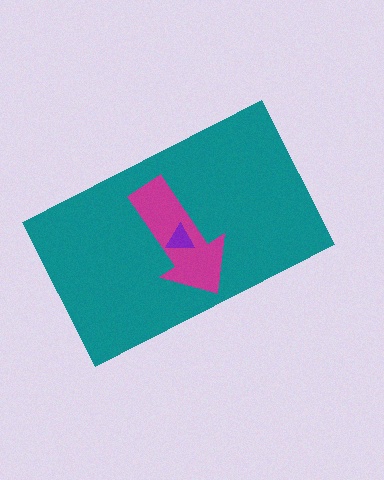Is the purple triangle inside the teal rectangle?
Yes.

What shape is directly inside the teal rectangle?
The magenta arrow.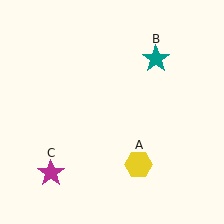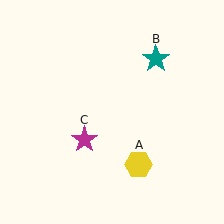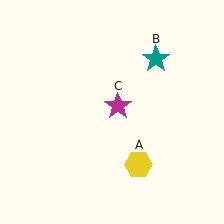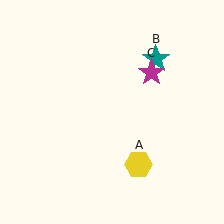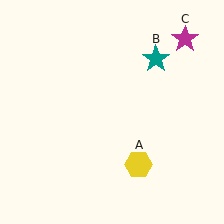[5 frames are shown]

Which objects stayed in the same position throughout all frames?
Yellow hexagon (object A) and teal star (object B) remained stationary.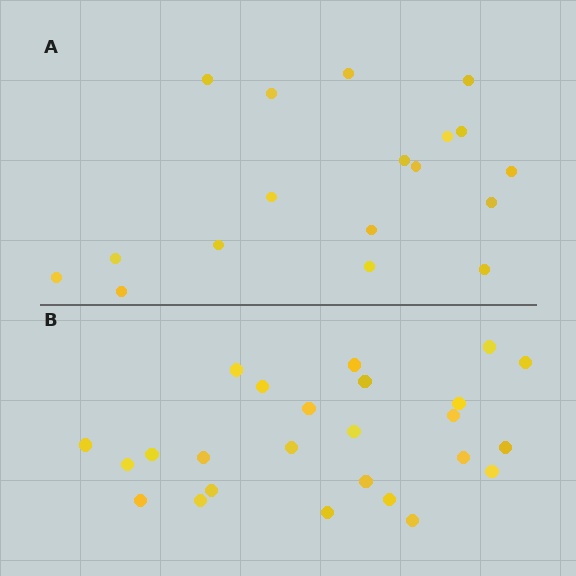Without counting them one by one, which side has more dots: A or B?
Region B (the bottom region) has more dots.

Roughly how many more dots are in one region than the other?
Region B has roughly 8 or so more dots than region A.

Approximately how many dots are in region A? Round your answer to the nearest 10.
About 20 dots. (The exact count is 18, which rounds to 20.)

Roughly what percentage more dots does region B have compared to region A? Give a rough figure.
About 40% more.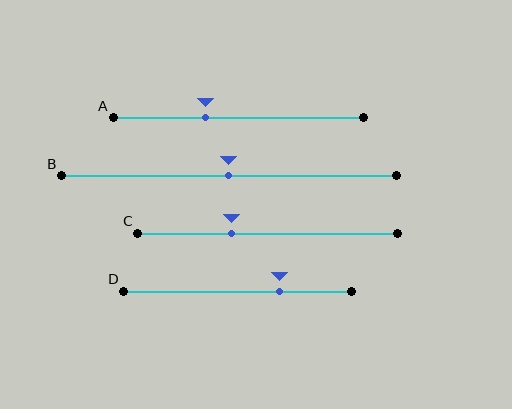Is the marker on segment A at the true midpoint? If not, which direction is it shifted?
No, the marker on segment A is shifted to the left by about 13% of the segment length.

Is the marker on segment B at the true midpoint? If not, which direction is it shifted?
Yes, the marker on segment B is at the true midpoint.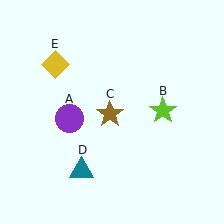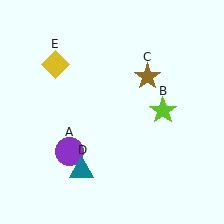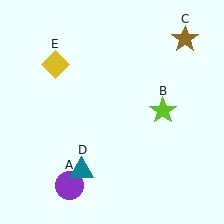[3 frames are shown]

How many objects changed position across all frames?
2 objects changed position: purple circle (object A), brown star (object C).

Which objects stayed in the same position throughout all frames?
Lime star (object B) and teal triangle (object D) and yellow diamond (object E) remained stationary.